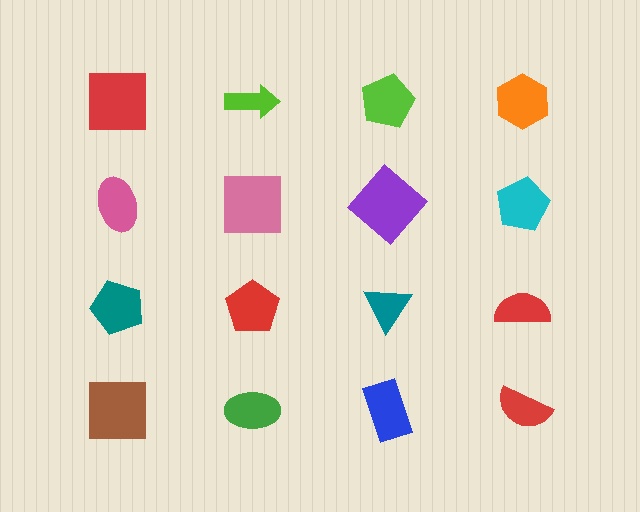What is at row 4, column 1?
A brown square.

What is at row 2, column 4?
A cyan pentagon.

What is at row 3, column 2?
A red pentagon.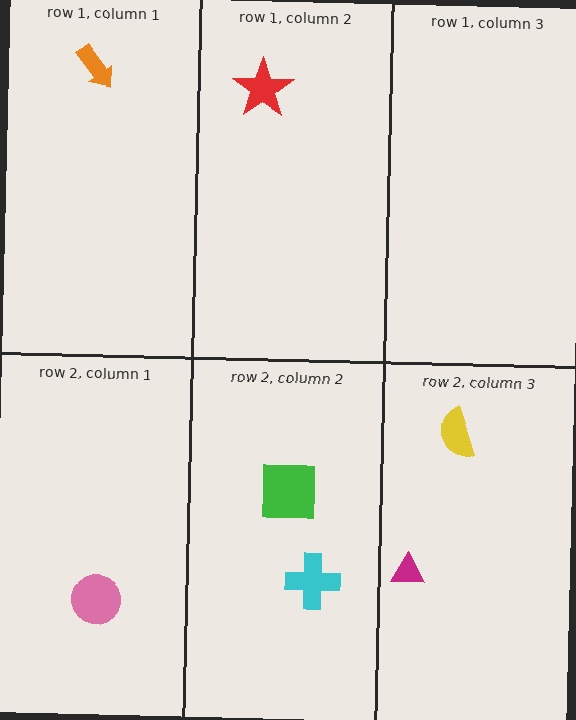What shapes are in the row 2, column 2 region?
The green square, the cyan cross.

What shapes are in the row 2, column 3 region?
The magenta triangle, the yellow semicircle.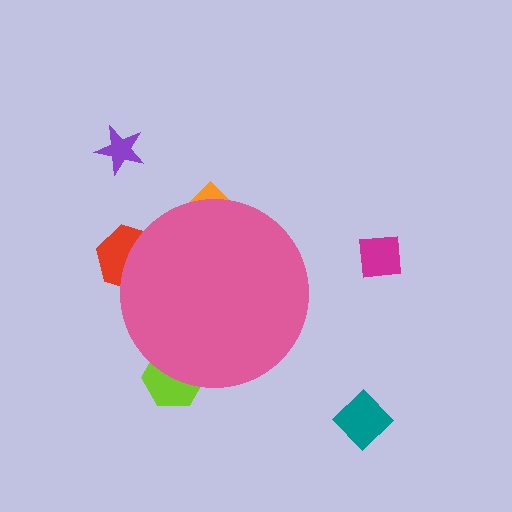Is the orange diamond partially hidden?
Yes, the orange diamond is partially hidden behind the pink circle.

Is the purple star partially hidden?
No, the purple star is fully visible.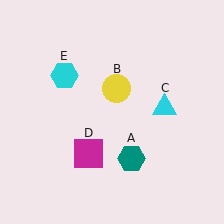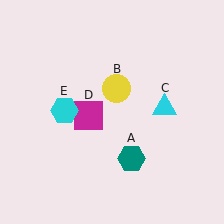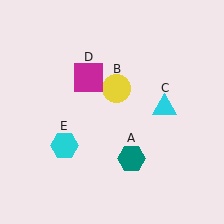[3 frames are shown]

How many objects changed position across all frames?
2 objects changed position: magenta square (object D), cyan hexagon (object E).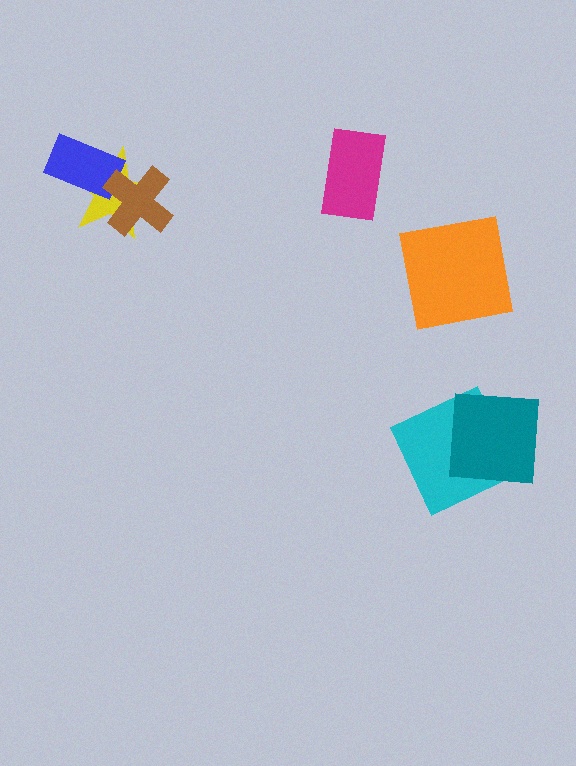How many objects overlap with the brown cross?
2 objects overlap with the brown cross.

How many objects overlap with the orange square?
0 objects overlap with the orange square.